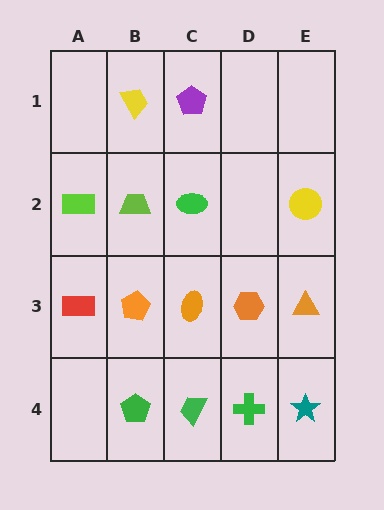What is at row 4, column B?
A green pentagon.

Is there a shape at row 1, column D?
No, that cell is empty.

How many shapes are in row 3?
5 shapes.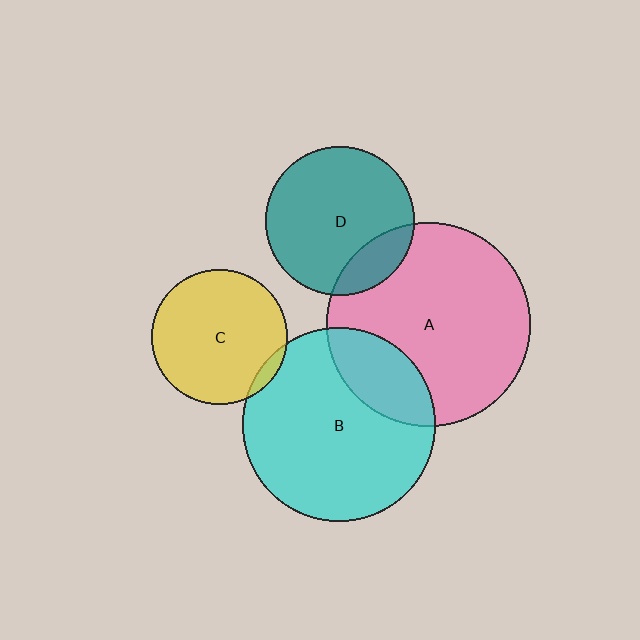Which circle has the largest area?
Circle A (pink).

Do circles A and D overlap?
Yes.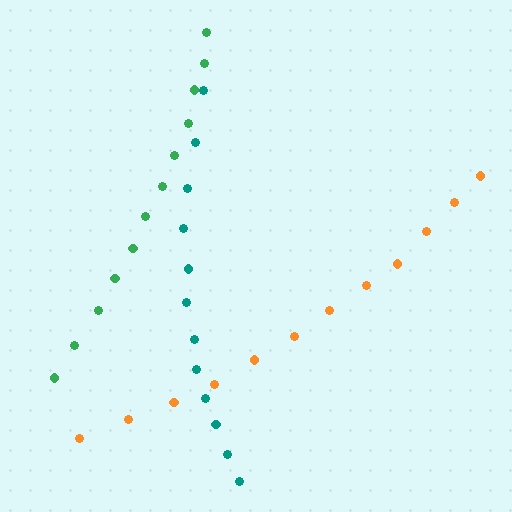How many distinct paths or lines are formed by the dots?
There are 3 distinct paths.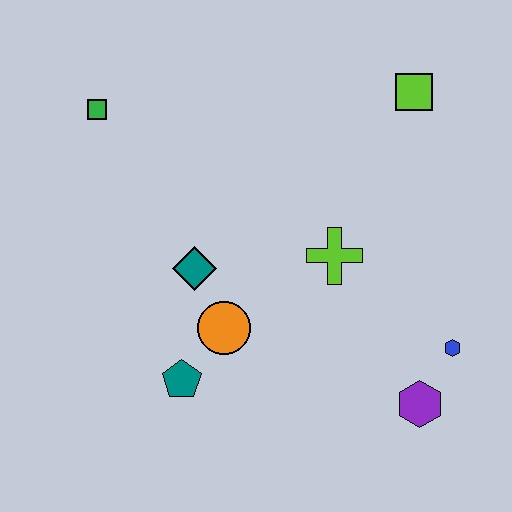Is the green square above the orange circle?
Yes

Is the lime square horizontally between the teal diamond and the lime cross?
No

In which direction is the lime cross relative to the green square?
The lime cross is to the right of the green square.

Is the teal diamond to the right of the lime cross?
No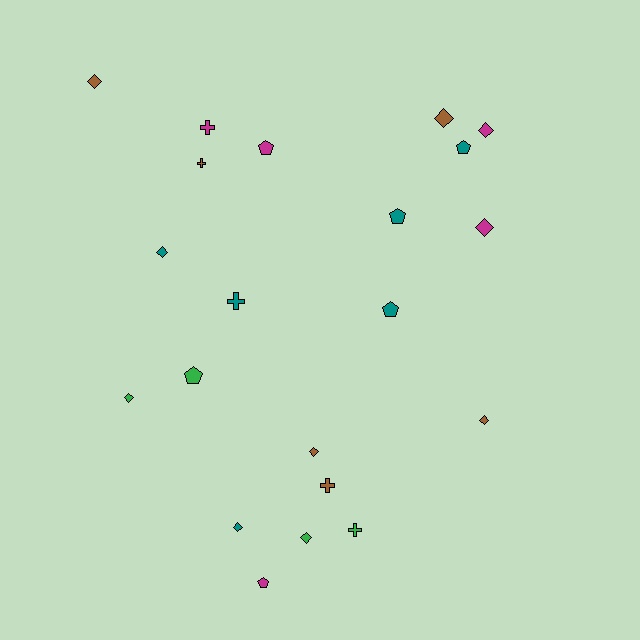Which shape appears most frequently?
Diamond, with 10 objects.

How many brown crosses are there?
There are 2 brown crosses.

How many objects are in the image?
There are 21 objects.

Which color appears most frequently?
Brown, with 6 objects.